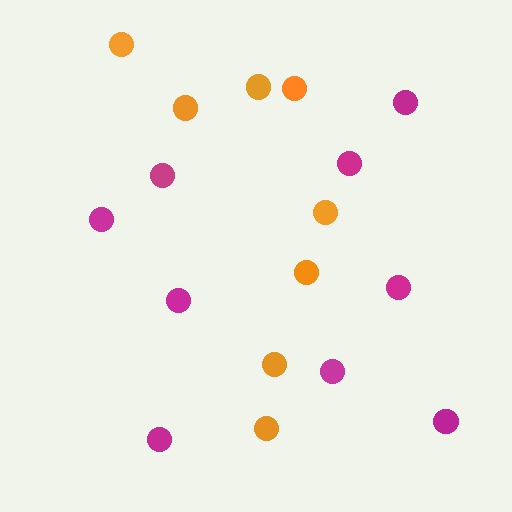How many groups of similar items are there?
There are 2 groups: one group of magenta circles (9) and one group of orange circles (8).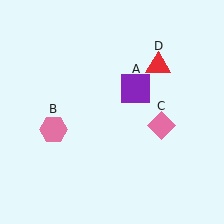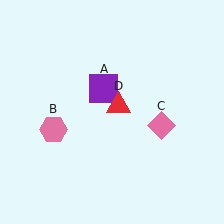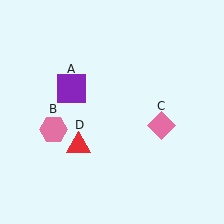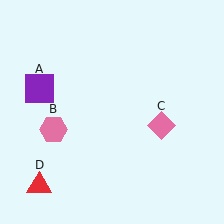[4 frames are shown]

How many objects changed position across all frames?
2 objects changed position: purple square (object A), red triangle (object D).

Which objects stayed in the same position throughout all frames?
Pink hexagon (object B) and pink diamond (object C) remained stationary.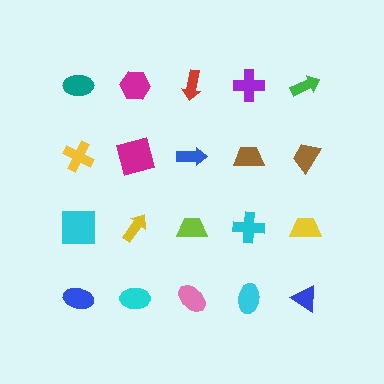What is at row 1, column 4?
A purple cross.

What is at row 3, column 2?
A yellow arrow.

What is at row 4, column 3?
A pink ellipse.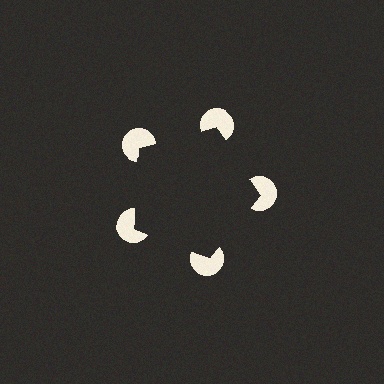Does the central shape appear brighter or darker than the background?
It typically appears slightly darker than the background, even though no actual brightness change is drawn.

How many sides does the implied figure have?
5 sides.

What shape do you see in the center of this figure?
An illusory pentagon — its edges are inferred from the aligned wedge cuts in the pac-man discs, not physically drawn.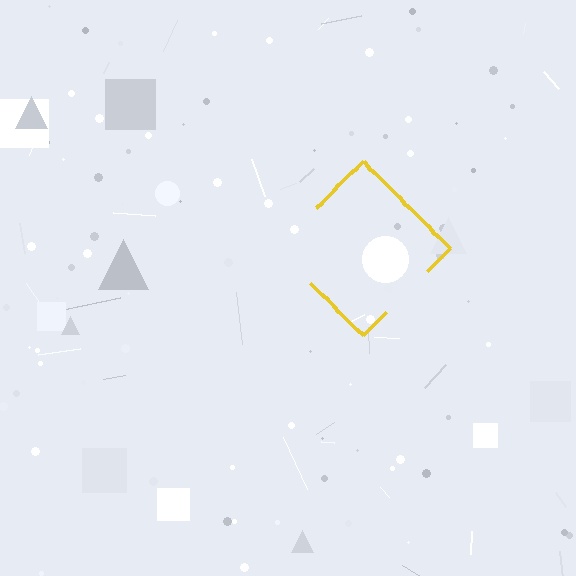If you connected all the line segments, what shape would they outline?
They would outline a diamond.